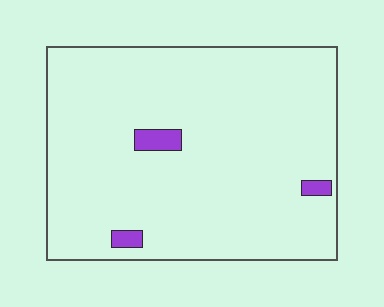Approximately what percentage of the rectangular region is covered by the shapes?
Approximately 5%.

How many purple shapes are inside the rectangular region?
3.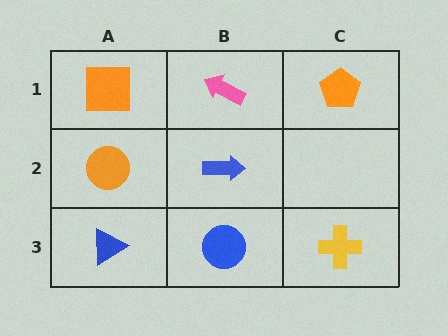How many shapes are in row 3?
3 shapes.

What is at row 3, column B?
A blue circle.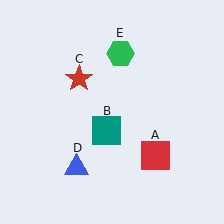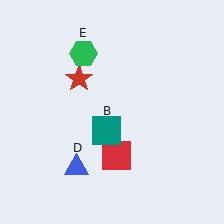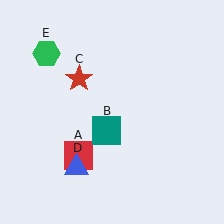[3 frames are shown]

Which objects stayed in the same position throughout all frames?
Teal square (object B) and red star (object C) and blue triangle (object D) remained stationary.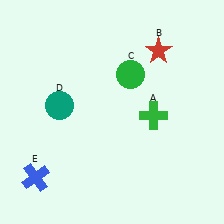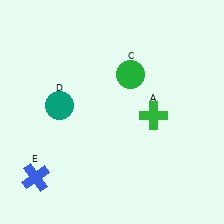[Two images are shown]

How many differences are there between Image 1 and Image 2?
There is 1 difference between the two images.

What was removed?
The red star (B) was removed in Image 2.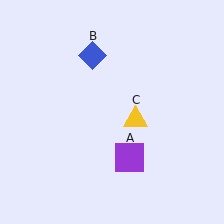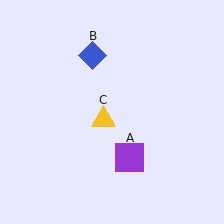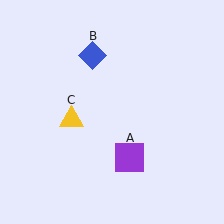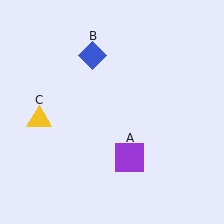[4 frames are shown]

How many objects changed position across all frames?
1 object changed position: yellow triangle (object C).